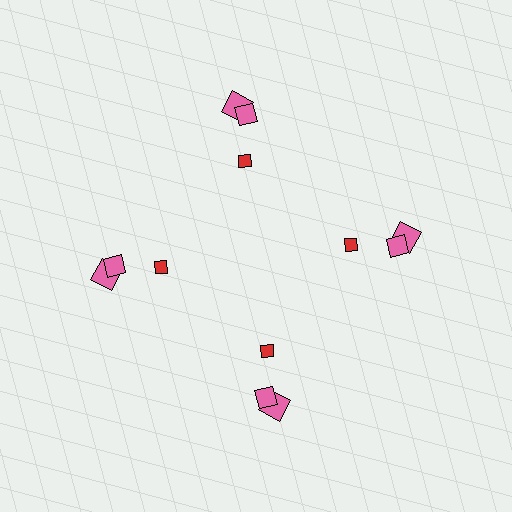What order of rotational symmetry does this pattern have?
This pattern has 4-fold rotational symmetry.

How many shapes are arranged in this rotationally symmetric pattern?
There are 12 shapes, arranged in 4 groups of 3.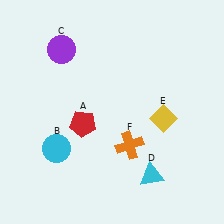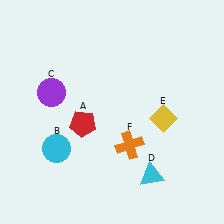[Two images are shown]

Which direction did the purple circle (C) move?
The purple circle (C) moved down.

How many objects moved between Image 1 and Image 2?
1 object moved between the two images.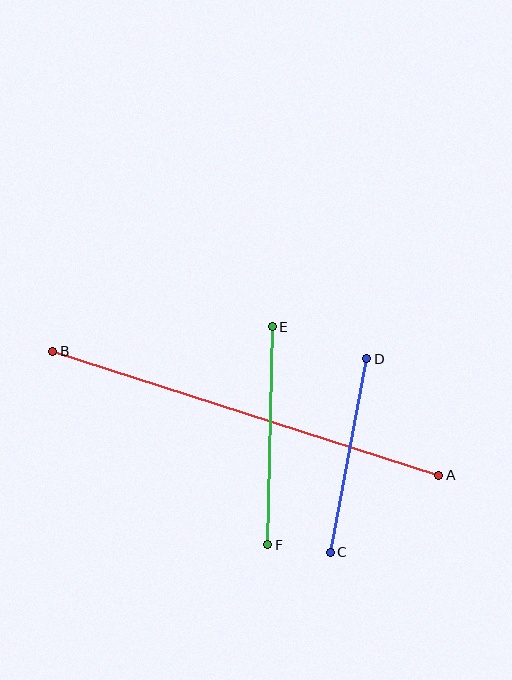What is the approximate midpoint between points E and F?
The midpoint is at approximately (270, 436) pixels.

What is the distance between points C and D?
The distance is approximately 197 pixels.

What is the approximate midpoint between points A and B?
The midpoint is at approximately (246, 413) pixels.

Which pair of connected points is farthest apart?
Points A and B are farthest apart.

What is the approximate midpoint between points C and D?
The midpoint is at approximately (348, 455) pixels.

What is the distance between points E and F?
The distance is approximately 218 pixels.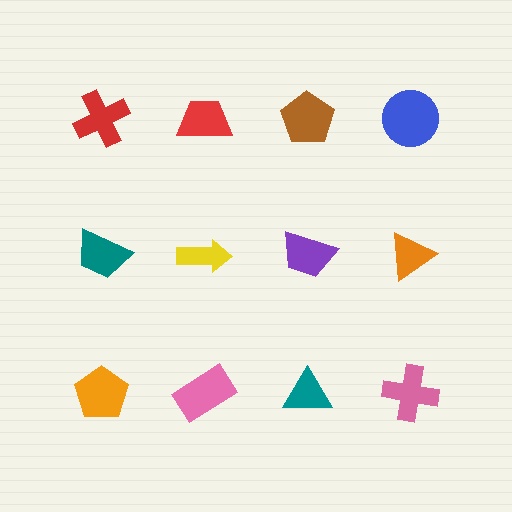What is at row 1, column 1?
A red cross.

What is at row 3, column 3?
A teal triangle.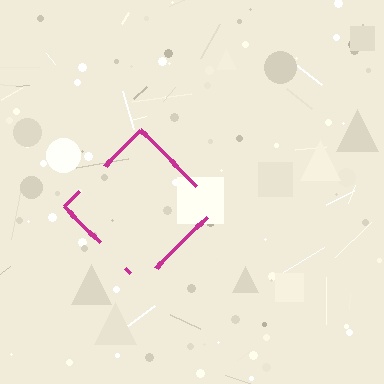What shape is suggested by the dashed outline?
The dashed outline suggests a diamond.